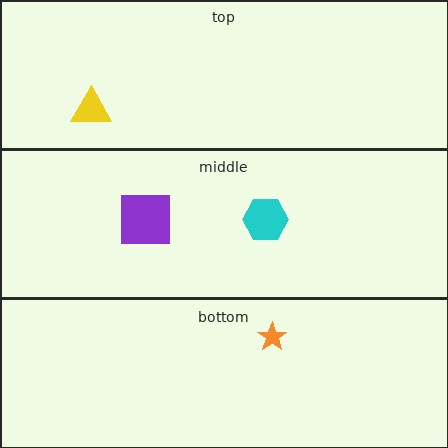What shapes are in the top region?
The yellow triangle.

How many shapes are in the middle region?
2.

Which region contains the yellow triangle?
The top region.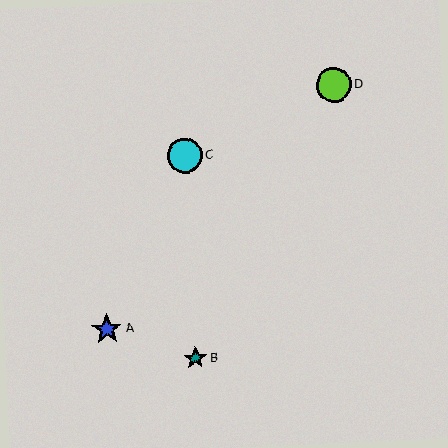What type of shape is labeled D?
Shape D is a lime circle.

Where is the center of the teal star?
The center of the teal star is at (195, 358).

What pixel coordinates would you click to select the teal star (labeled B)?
Click at (195, 358) to select the teal star B.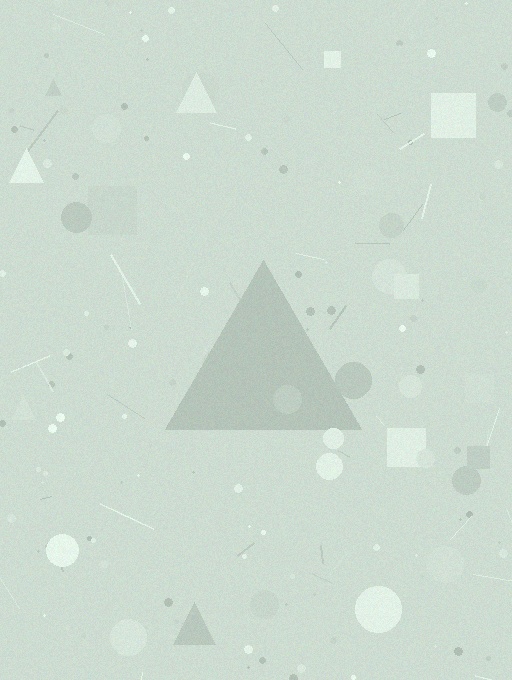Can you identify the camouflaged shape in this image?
The camouflaged shape is a triangle.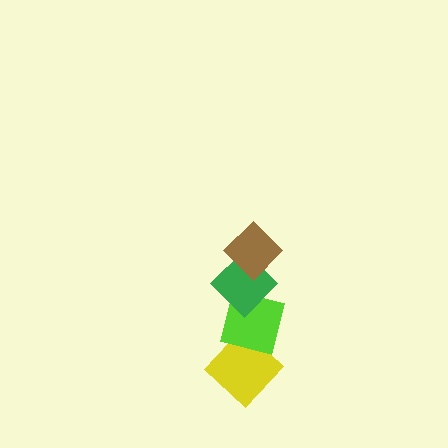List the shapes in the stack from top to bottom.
From top to bottom: the brown diamond, the green diamond, the lime square, the yellow diamond.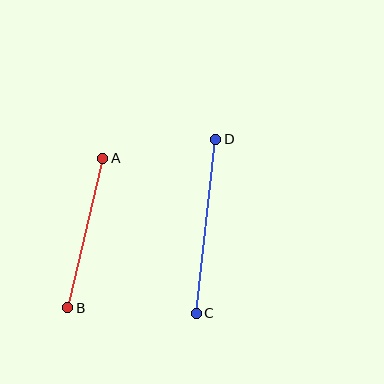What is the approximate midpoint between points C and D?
The midpoint is at approximately (206, 226) pixels.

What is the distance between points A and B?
The distance is approximately 154 pixels.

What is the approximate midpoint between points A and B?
The midpoint is at approximately (85, 233) pixels.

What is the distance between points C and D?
The distance is approximately 175 pixels.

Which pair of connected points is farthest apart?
Points C and D are farthest apart.